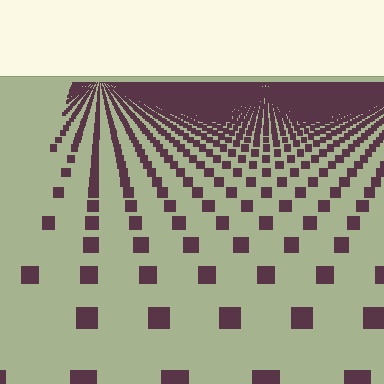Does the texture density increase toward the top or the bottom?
Density increases toward the top.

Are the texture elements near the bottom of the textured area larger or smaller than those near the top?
Larger. Near the bottom, elements are closer to the viewer and appear at a bigger on-screen size.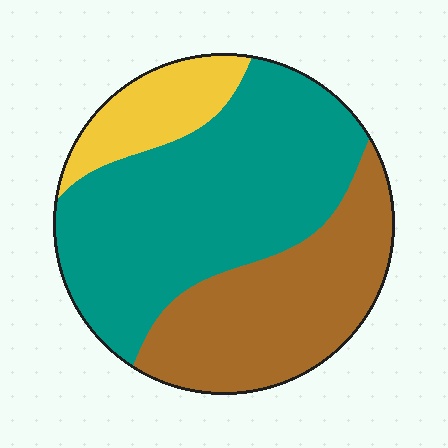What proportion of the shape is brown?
Brown covers 34% of the shape.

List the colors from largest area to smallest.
From largest to smallest: teal, brown, yellow.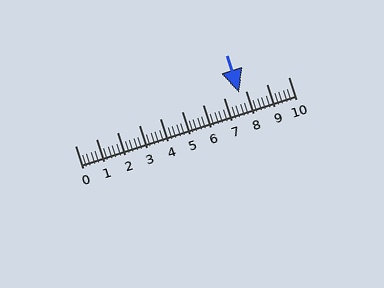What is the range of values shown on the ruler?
The ruler shows values from 0 to 10.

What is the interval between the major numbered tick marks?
The major tick marks are spaced 1 units apart.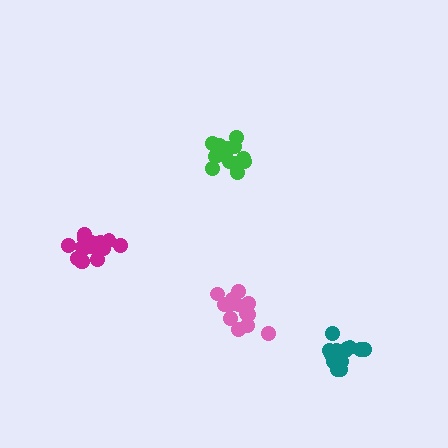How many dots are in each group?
Group 1: 15 dots, Group 2: 17 dots, Group 3: 17 dots, Group 4: 13 dots (62 total).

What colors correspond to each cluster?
The clusters are colored: green, magenta, teal, pink.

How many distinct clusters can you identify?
There are 4 distinct clusters.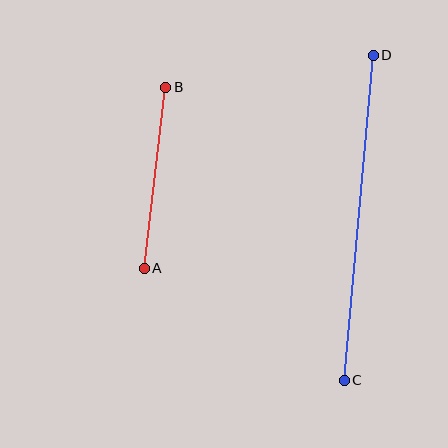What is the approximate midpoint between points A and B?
The midpoint is at approximately (155, 178) pixels.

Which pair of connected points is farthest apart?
Points C and D are farthest apart.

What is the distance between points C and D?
The distance is approximately 326 pixels.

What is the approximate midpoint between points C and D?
The midpoint is at approximately (359, 218) pixels.